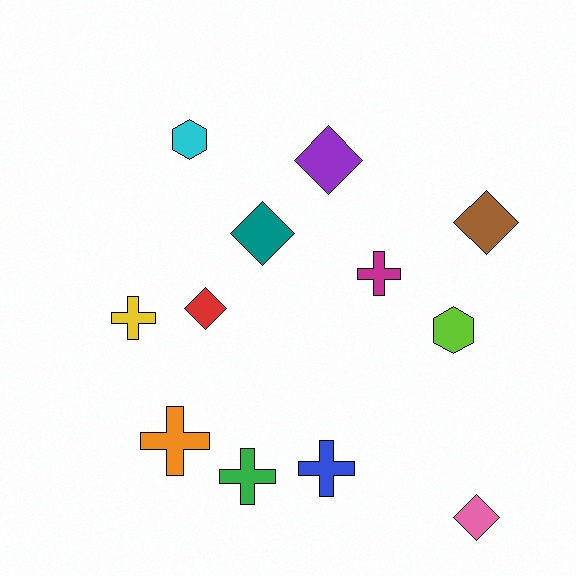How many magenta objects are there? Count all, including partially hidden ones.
There is 1 magenta object.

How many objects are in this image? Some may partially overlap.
There are 12 objects.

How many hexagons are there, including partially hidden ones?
There are 2 hexagons.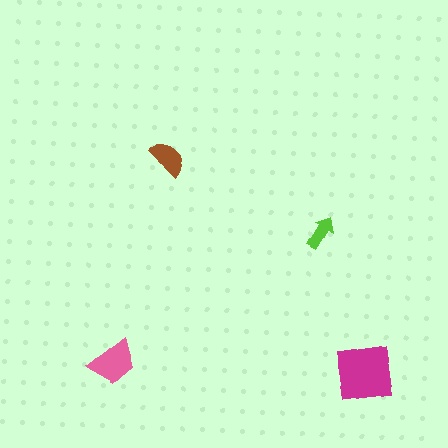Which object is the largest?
The magenta square.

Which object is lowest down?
The pink trapezoid is bottommost.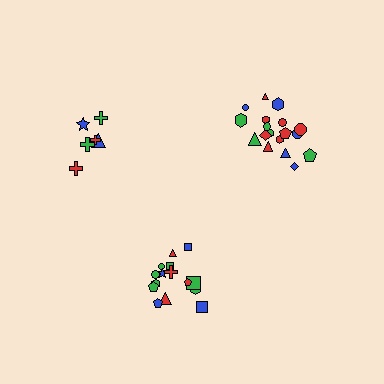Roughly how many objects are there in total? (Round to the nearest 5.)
Roughly 40 objects in total.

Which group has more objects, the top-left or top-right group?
The top-right group.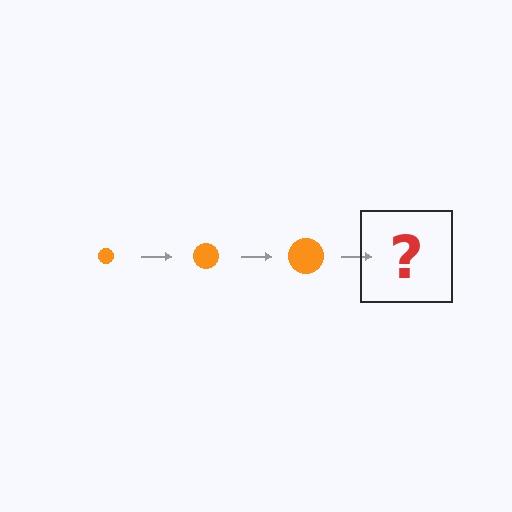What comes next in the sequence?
The next element should be an orange circle, larger than the previous one.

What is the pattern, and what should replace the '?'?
The pattern is that the circle gets progressively larger each step. The '?' should be an orange circle, larger than the previous one.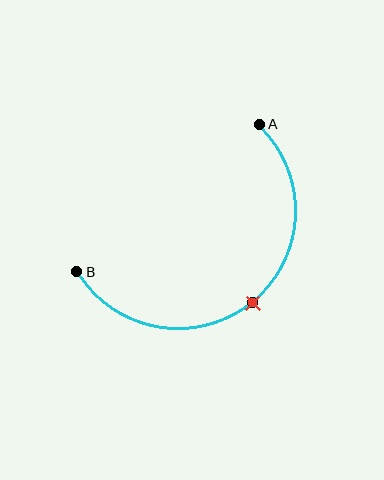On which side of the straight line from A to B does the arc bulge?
The arc bulges below and to the right of the straight line connecting A and B.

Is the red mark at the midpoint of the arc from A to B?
Yes. The red mark lies on the arc at equal arc-length from both A and B — it is the arc midpoint.